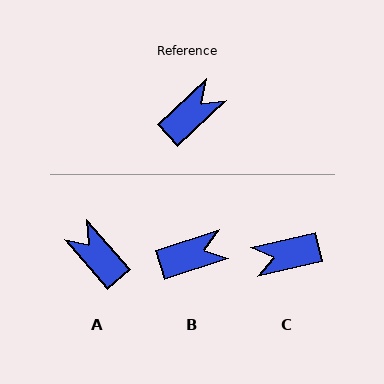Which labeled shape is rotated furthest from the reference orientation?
C, about 151 degrees away.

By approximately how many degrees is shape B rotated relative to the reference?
Approximately 25 degrees clockwise.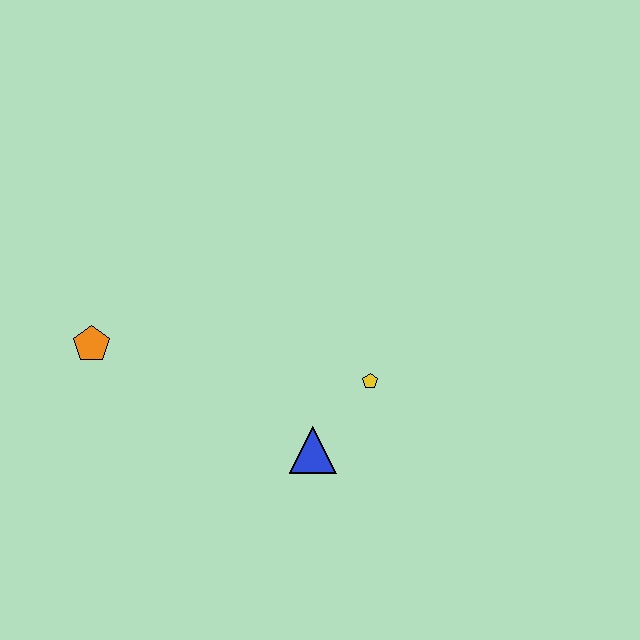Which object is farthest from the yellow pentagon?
The orange pentagon is farthest from the yellow pentagon.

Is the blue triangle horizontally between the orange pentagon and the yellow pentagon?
Yes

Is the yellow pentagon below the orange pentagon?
Yes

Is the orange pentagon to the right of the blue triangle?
No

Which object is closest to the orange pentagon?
The blue triangle is closest to the orange pentagon.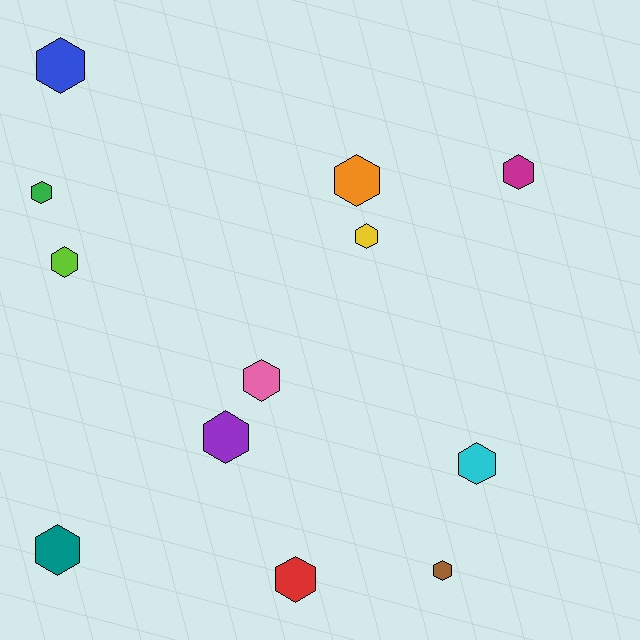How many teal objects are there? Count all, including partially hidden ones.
There is 1 teal object.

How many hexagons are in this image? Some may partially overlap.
There are 12 hexagons.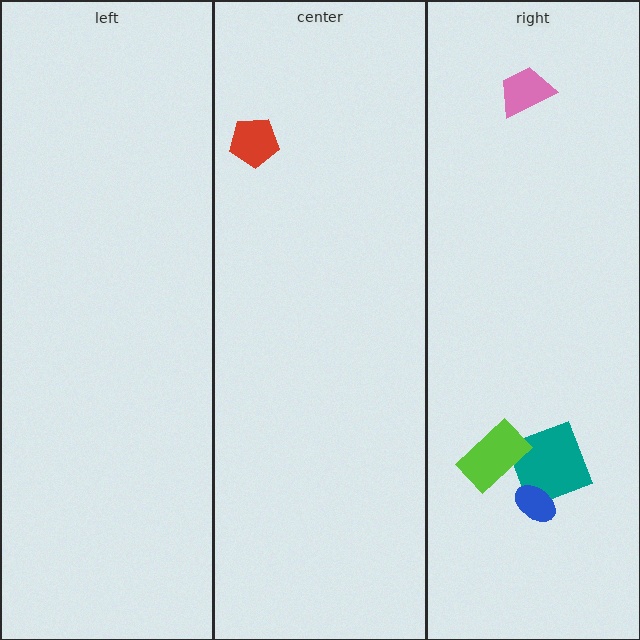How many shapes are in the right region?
4.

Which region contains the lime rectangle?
The right region.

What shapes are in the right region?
The pink trapezoid, the teal square, the blue ellipse, the lime rectangle.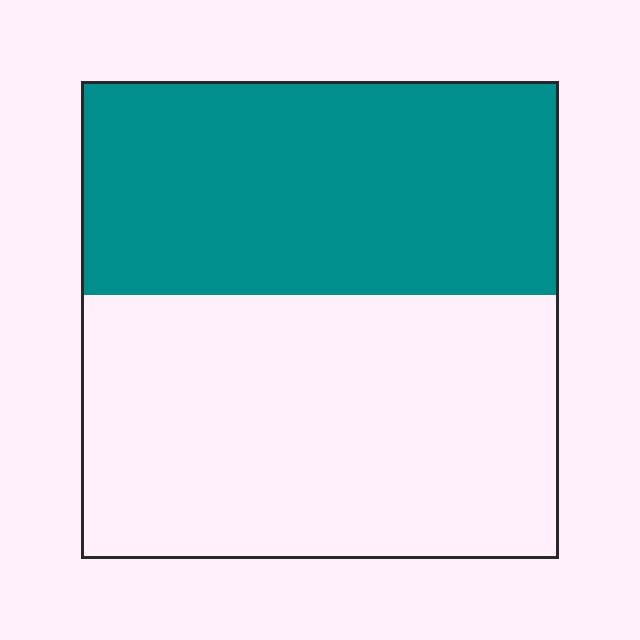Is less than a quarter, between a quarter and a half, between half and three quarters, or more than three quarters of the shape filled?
Between a quarter and a half.